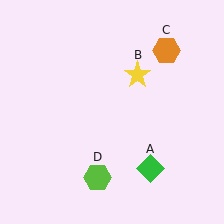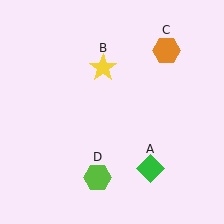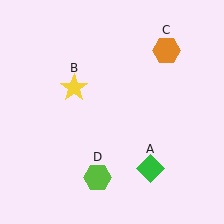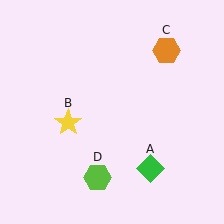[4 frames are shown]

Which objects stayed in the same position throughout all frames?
Green diamond (object A) and orange hexagon (object C) and lime hexagon (object D) remained stationary.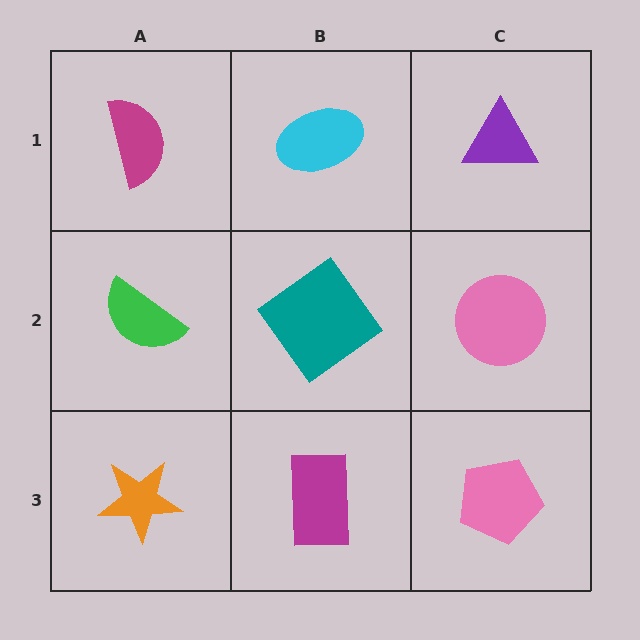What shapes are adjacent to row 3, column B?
A teal diamond (row 2, column B), an orange star (row 3, column A), a pink pentagon (row 3, column C).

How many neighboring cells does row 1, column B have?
3.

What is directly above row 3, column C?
A pink circle.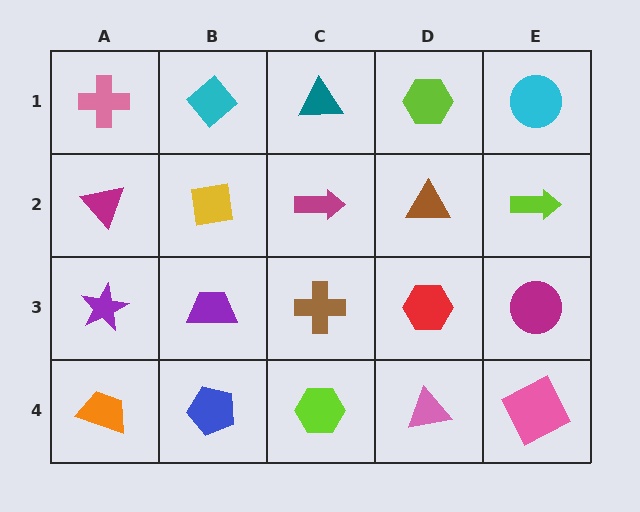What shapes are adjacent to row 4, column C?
A brown cross (row 3, column C), a blue pentagon (row 4, column B), a pink triangle (row 4, column D).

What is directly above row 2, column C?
A teal triangle.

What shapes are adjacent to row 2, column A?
A pink cross (row 1, column A), a purple star (row 3, column A), a yellow square (row 2, column B).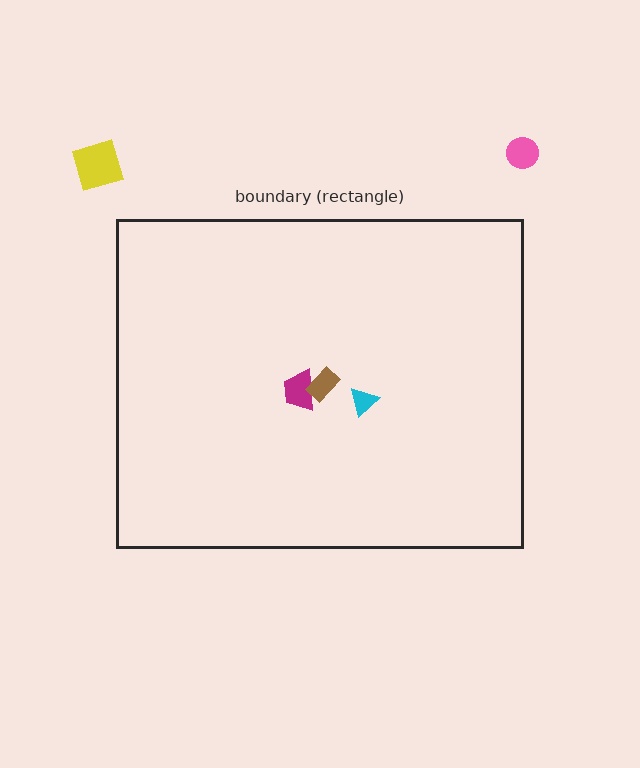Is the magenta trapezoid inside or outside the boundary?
Inside.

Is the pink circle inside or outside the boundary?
Outside.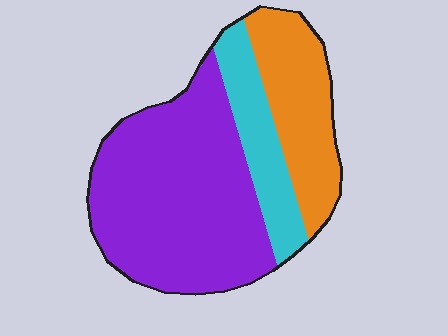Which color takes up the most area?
Purple, at roughly 60%.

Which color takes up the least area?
Cyan, at roughly 15%.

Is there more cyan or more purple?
Purple.